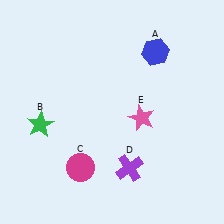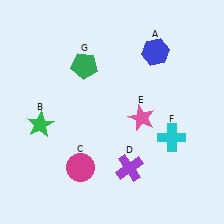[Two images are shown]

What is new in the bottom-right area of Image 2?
A cyan cross (F) was added in the bottom-right area of Image 2.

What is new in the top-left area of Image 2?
A green pentagon (G) was added in the top-left area of Image 2.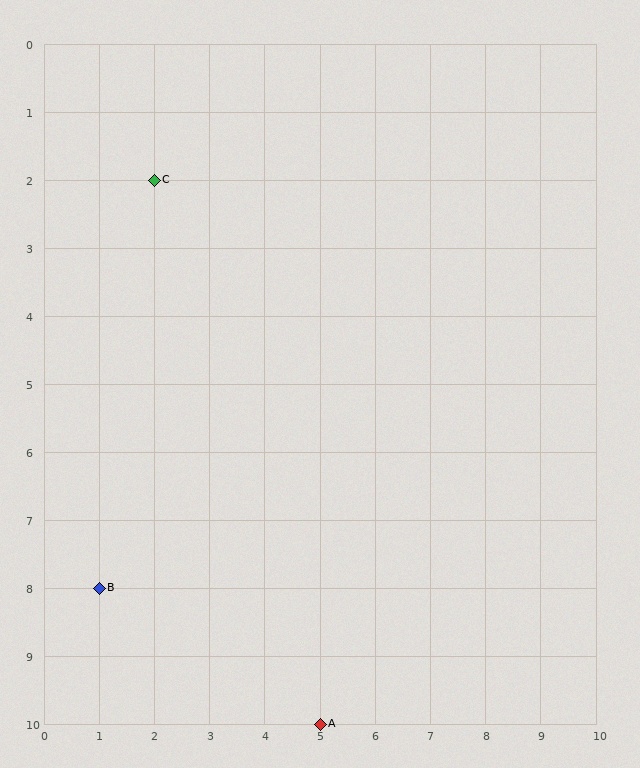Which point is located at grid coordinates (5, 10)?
Point A is at (5, 10).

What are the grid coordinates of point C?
Point C is at grid coordinates (2, 2).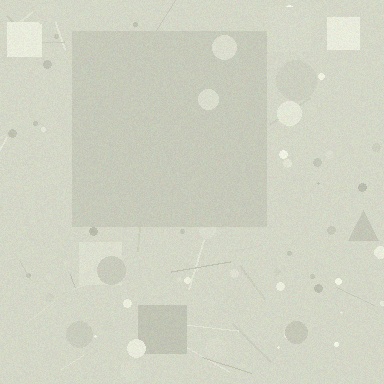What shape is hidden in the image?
A square is hidden in the image.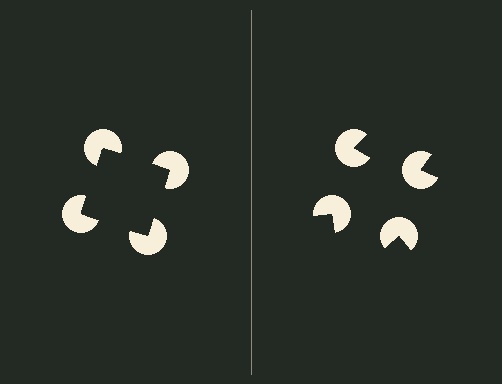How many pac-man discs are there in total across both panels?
8 — 4 on each side.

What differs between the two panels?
The pac-man discs are positioned identically on both sides; only the wedge orientations differ. On the left they align to a square; on the right they are misaligned.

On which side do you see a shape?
An illusory square appears on the left side. On the right side the wedge cuts are rotated, so no coherent shape forms.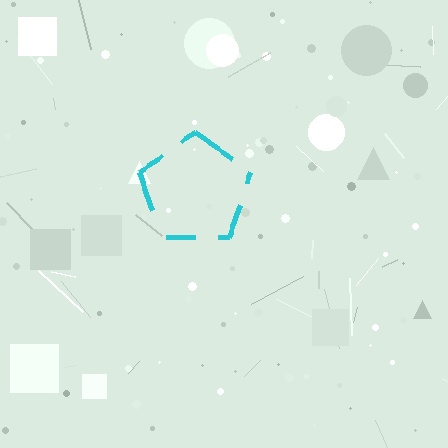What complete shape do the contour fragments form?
The contour fragments form a pentagon.